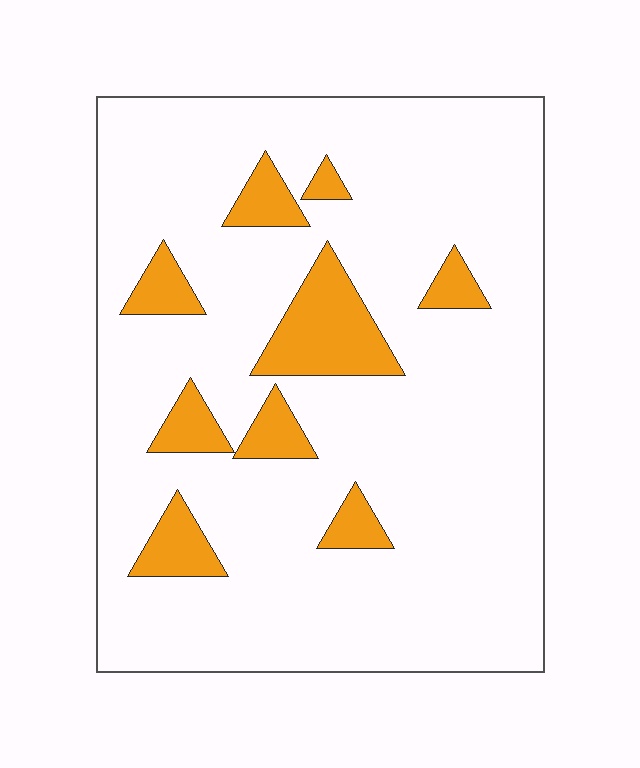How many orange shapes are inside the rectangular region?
9.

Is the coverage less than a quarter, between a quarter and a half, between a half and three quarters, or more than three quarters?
Less than a quarter.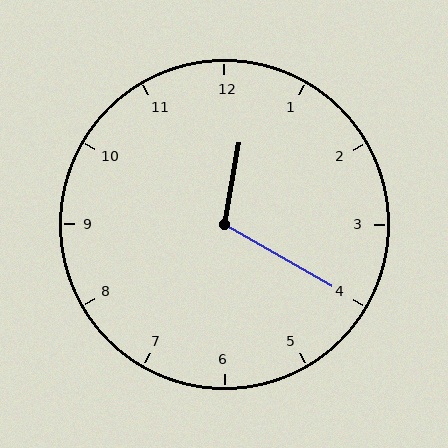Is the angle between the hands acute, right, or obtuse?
It is obtuse.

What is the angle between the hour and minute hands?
Approximately 110 degrees.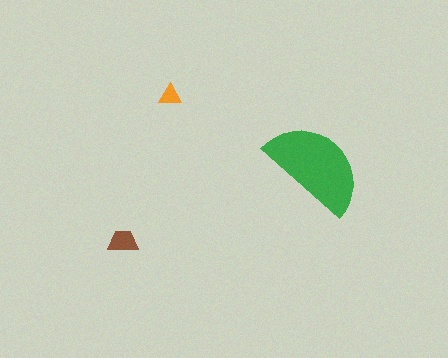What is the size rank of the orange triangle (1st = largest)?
3rd.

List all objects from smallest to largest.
The orange triangle, the brown trapezoid, the green semicircle.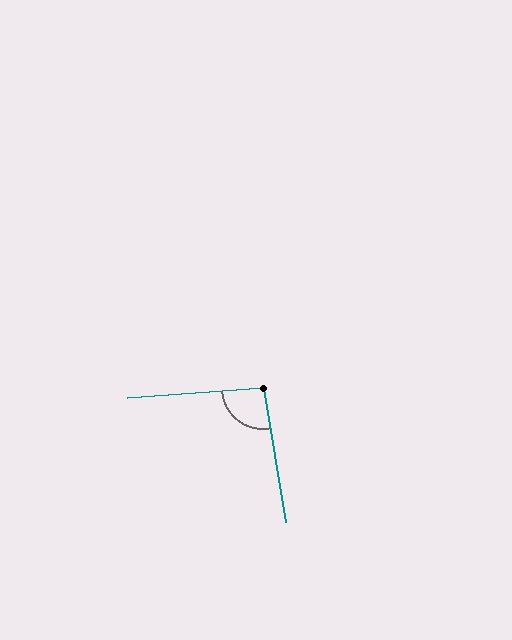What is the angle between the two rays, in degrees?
Approximately 95 degrees.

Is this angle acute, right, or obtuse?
It is obtuse.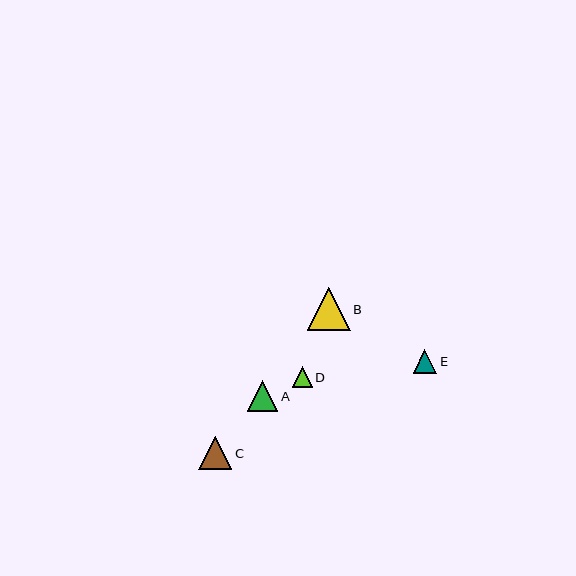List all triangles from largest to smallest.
From largest to smallest: B, C, A, E, D.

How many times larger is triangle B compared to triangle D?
Triangle B is approximately 2.1 times the size of triangle D.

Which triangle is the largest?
Triangle B is the largest with a size of approximately 42 pixels.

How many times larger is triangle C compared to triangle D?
Triangle C is approximately 1.6 times the size of triangle D.